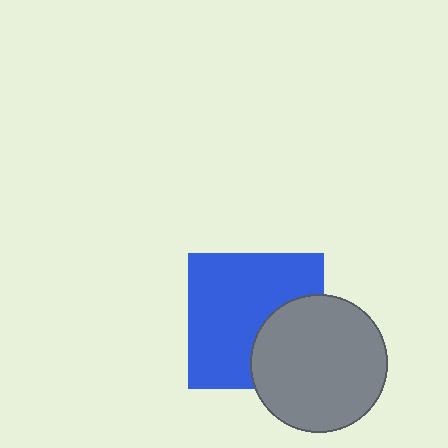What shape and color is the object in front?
The object in front is a gray circle.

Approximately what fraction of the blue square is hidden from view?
Roughly 32% of the blue square is hidden behind the gray circle.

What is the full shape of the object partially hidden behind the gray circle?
The partially hidden object is a blue square.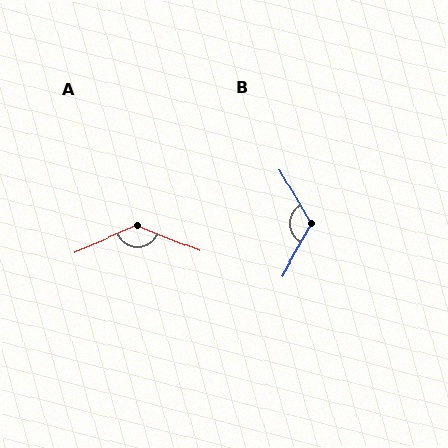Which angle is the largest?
A, at approximately 135 degrees.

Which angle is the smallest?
B, at approximately 120 degrees.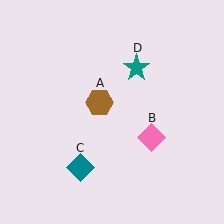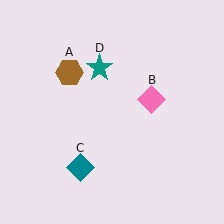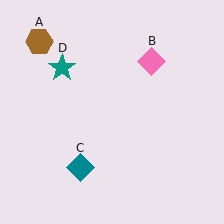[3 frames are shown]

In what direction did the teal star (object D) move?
The teal star (object D) moved left.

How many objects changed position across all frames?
3 objects changed position: brown hexagon (object A), pink diamond (object B), teal star (object D).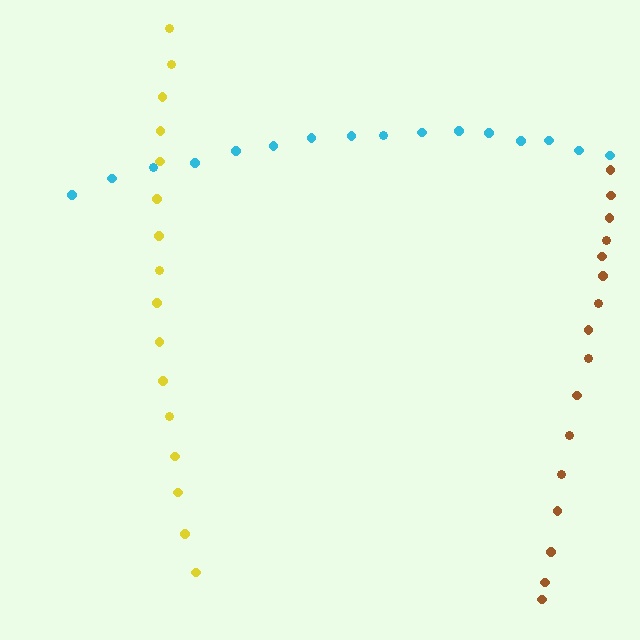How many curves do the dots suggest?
There are 3 distinct paths.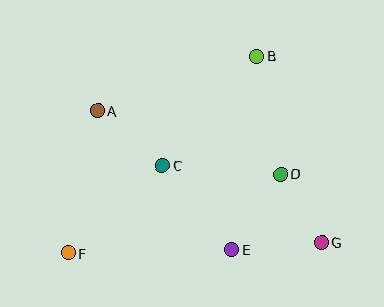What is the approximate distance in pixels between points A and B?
The distance between A and B is approximately 168 pixels.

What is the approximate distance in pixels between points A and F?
The distance between A and F is approximately 145 pixels.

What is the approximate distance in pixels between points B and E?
The distance between B and E is approximately 195 pixels.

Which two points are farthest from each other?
Points B and F are farthest from each other.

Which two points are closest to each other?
Points D and G are closest to each other.